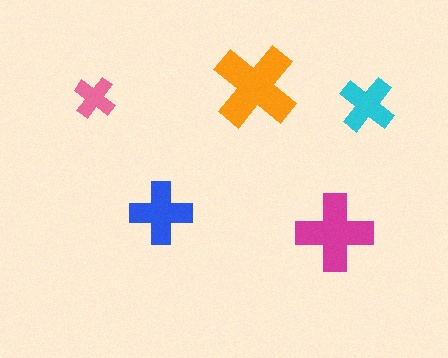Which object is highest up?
The orange cross is topmost.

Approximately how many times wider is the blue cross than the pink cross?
About 1.5 times wider.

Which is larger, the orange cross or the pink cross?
The orange one.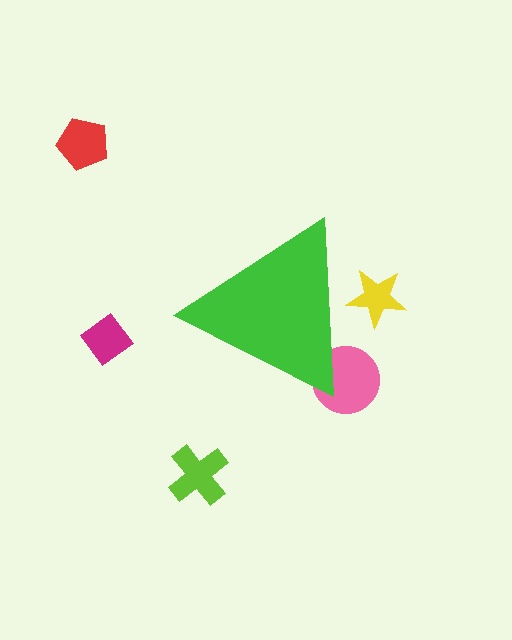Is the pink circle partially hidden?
Yes, the pink circle is partially hidden behind the green triangle.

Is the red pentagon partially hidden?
No, the red pentagon is fully visible.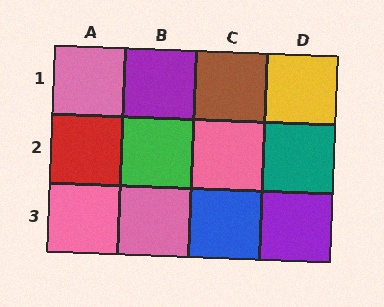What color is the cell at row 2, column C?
Pink.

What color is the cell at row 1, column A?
Pink.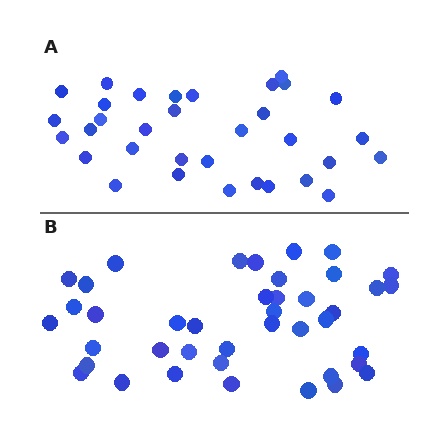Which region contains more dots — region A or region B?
Region B (the bottom region) has more dots.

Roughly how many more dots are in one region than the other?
Region B has roughly 8 or so more dots than region A.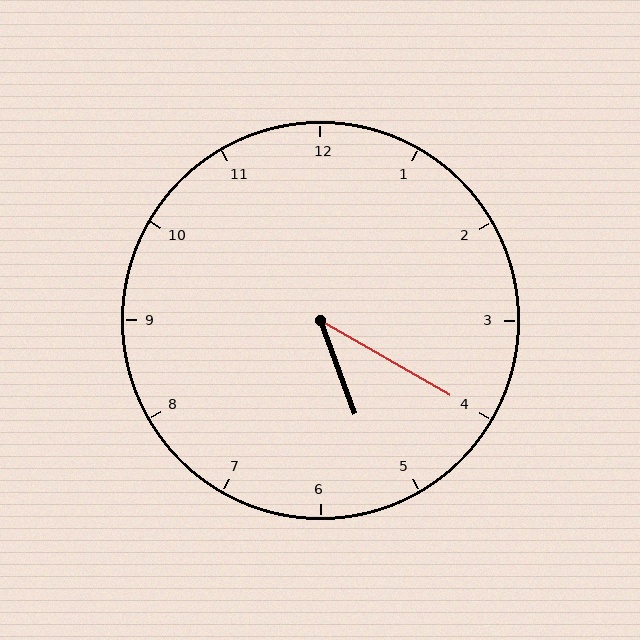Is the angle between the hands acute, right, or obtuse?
It is acute.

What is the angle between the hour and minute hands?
Approximately 40 degrees.